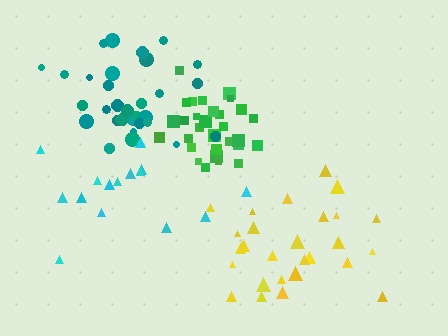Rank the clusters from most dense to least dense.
green, teal, yellow, cyan.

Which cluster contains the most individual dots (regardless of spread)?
Teal (32).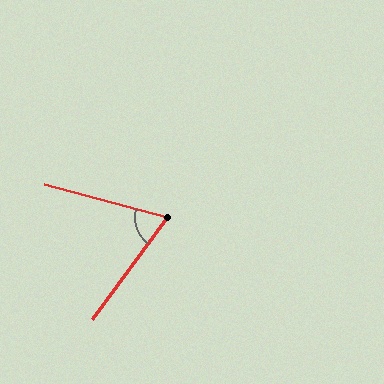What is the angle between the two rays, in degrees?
Approximately 69 degrees.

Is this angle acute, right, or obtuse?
It is acute.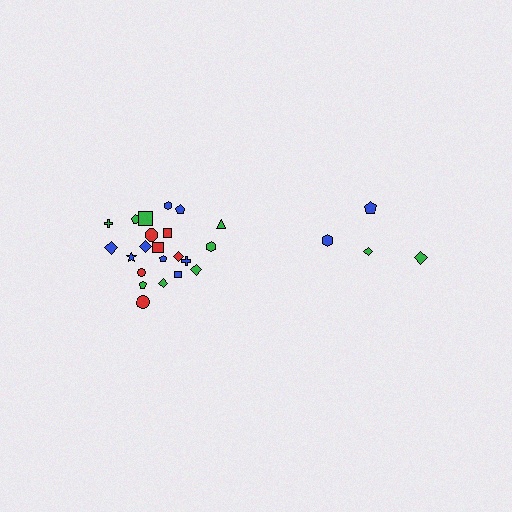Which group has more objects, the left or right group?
The left group.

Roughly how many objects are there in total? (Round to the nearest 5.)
Roughly 25 objects in total.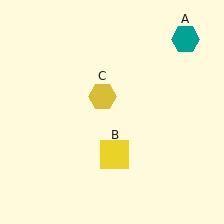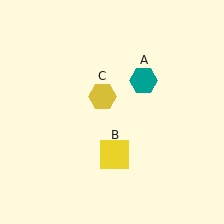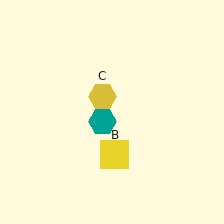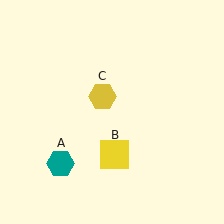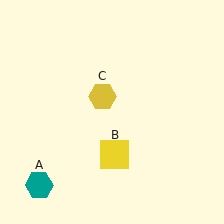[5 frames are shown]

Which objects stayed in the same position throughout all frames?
Yellow square (object B) and yellow hexagon (object C) remained stationary.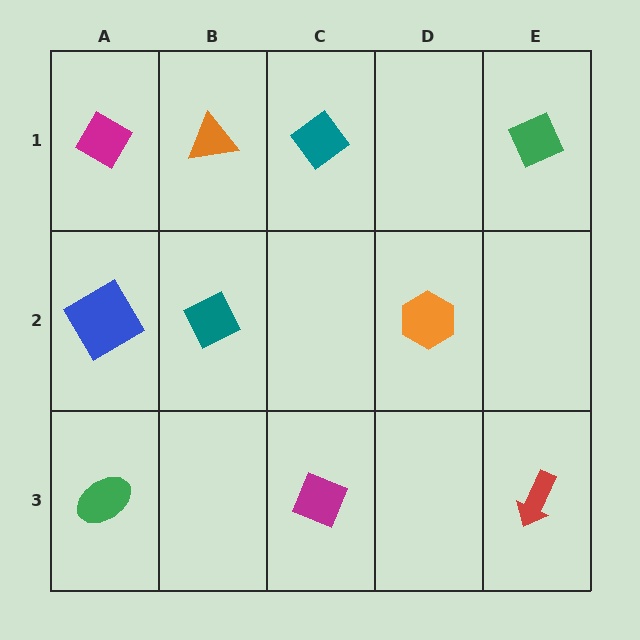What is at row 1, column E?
A green diamond.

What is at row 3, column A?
A green ellipse.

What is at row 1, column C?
A teal diamond.